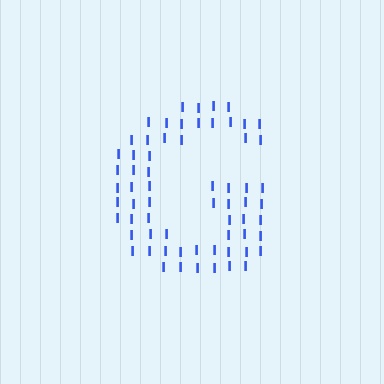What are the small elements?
The small elements are letter I's.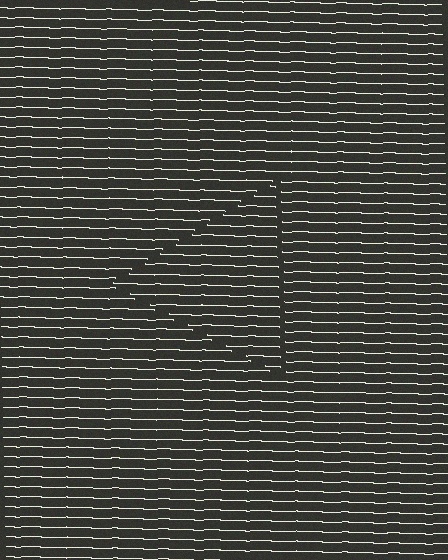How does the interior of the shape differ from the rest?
The interior of the shape contains the same grating, shifted by half a period — the contour is defined by the phase discontinuity where line-ends from the inner and outer gratings abut.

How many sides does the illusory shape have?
3 sides — the line-ends trace a triangle.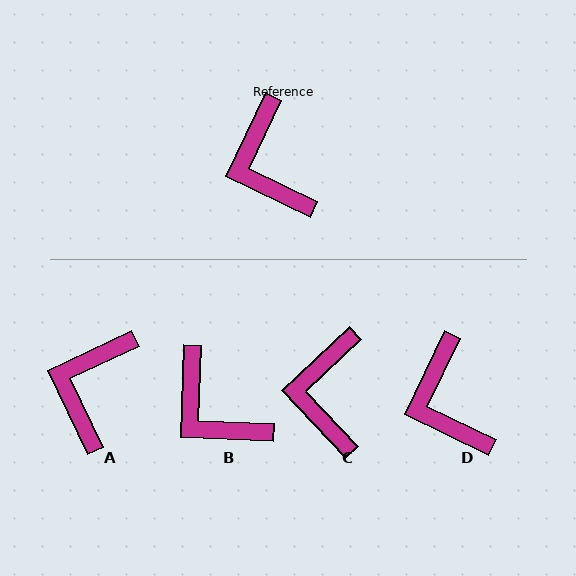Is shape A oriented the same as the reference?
No, it is off by about 39 degrees.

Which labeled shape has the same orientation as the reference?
D.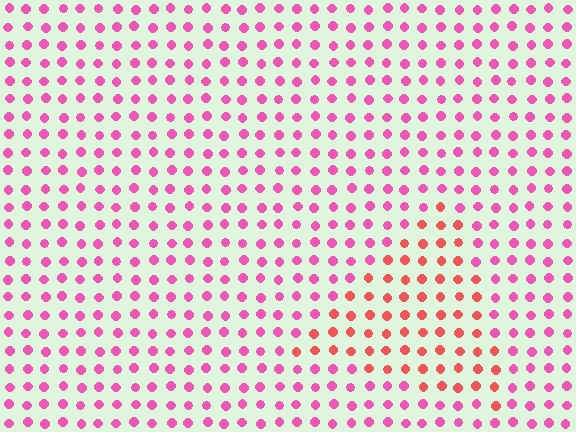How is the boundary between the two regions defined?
The boundary is defined purely by a slight shift in hue (about 37 degrees). Spacing, size, and orientation are identical on both sides.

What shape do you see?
I see a triangle.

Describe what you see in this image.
The image is filled with small pink elements in a uniform arrangement. A triangle-shaped region is visible where the elements are tinted to a slightly different hue, forming a subtle color boundary.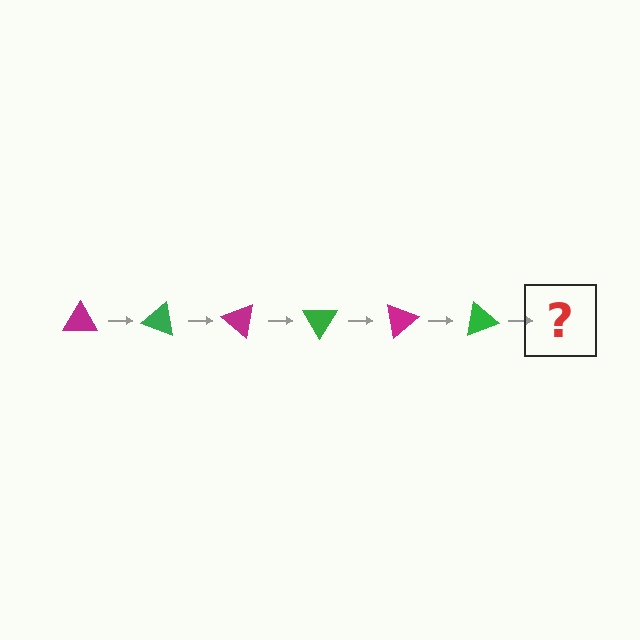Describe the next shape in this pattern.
It should be a magenta triangle, rotated 120 degrees from the start.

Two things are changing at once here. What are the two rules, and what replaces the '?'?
The two rules are that it rotates 20 degrees each step and the color cycles through magenta and green. The '?' should be a magenta triangle, rotated 120 degrees from the start.